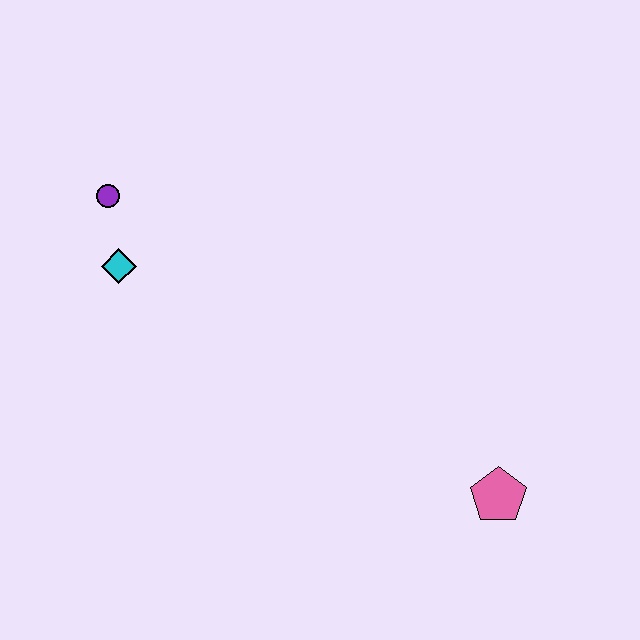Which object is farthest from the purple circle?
The pink pentagon is farthest from the purple circle.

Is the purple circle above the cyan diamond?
Yes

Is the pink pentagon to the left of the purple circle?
No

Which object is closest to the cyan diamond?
The purple circle is closest to the cyan diamond.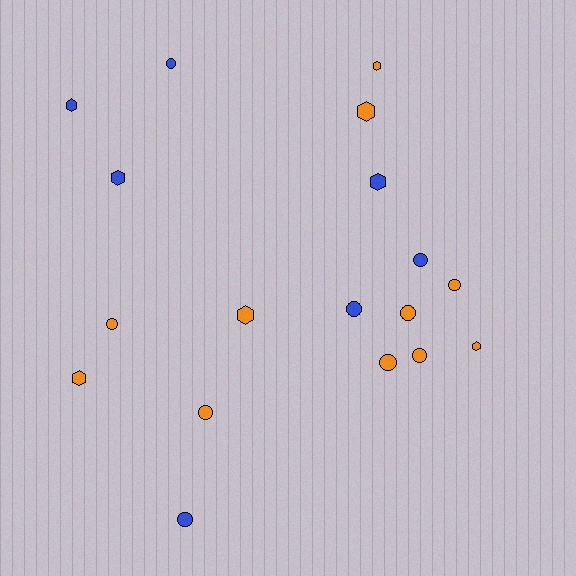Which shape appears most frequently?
Circle, with 10 objects.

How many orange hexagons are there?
There are 5 orange hexagons.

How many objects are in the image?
There are 18 objects.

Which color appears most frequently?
Orange, with 11 objects.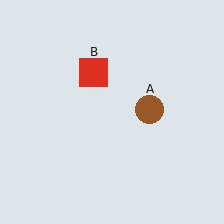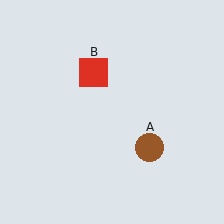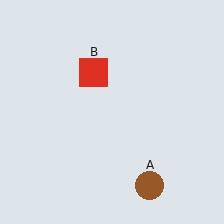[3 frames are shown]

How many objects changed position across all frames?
1 object changed position: brown circle (object A).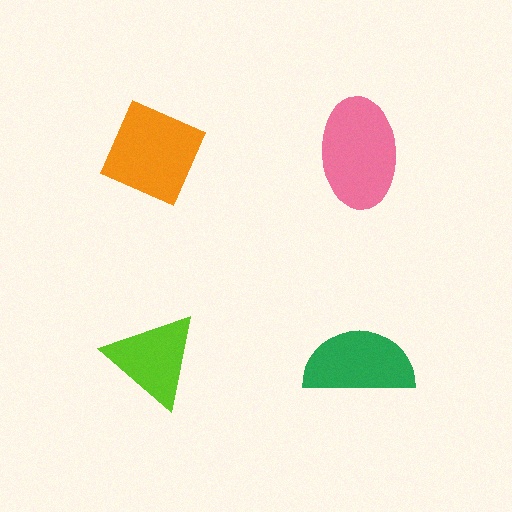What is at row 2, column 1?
A lime triangle.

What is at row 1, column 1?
An orange diamond.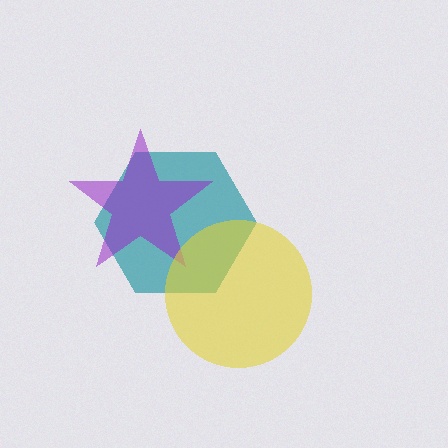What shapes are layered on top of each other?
The layered shapes are: a teal hexagon, a purple star, a yellow circle.